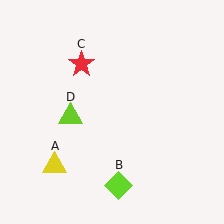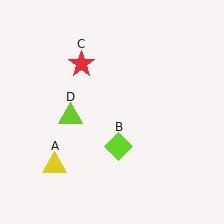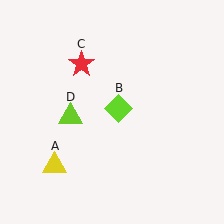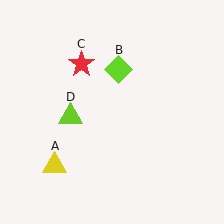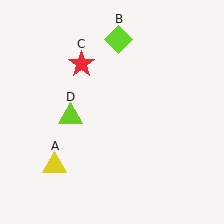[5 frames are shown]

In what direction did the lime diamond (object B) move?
The lime diamond (object B) moved up.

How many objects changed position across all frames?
1 object changed position: lime diamond (object B).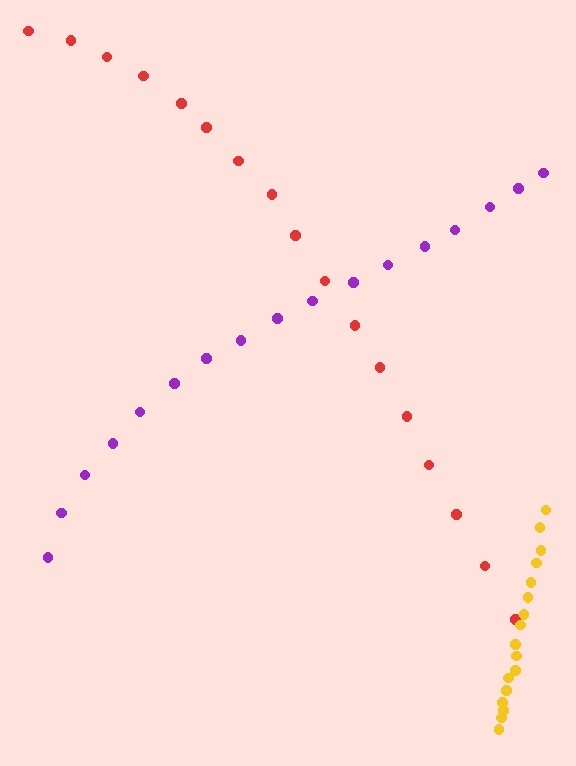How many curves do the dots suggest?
There are 3 distinct paths.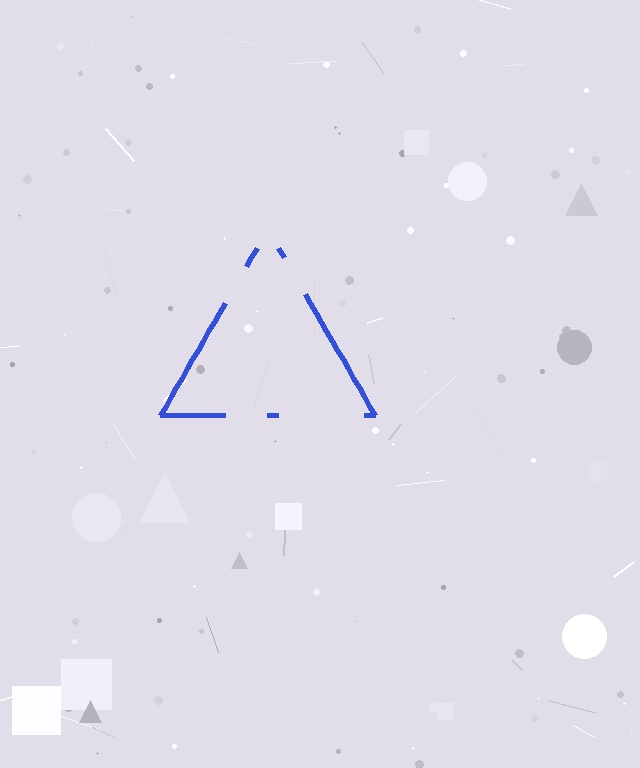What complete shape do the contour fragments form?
The contour fragments form a triangle.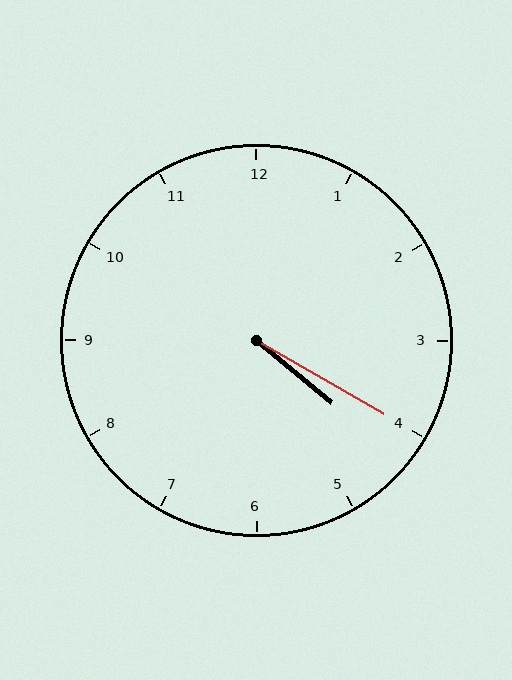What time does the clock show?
4:20.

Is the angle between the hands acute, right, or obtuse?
It is acute.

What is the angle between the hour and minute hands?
Approximately 10 degrees.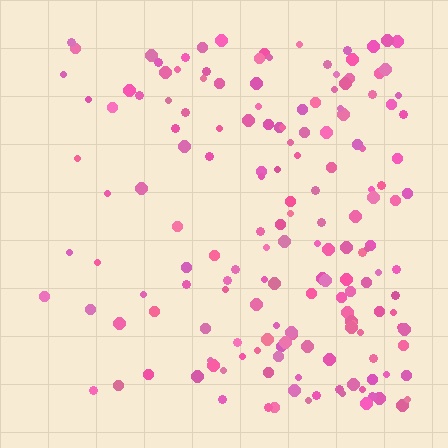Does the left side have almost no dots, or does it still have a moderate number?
Still a moderate number, just noticeably fewer than the right.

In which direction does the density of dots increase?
From left to right, with the right side densest.